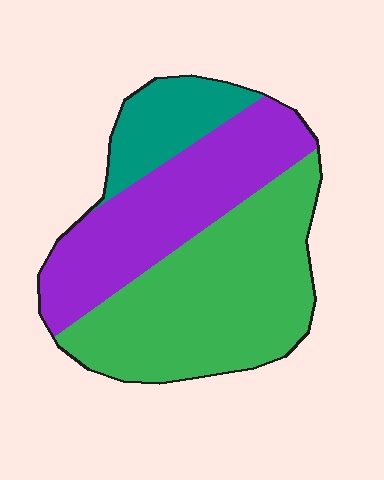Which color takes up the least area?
Teal, at roughly 15%.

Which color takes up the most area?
Green, at roughly 50%.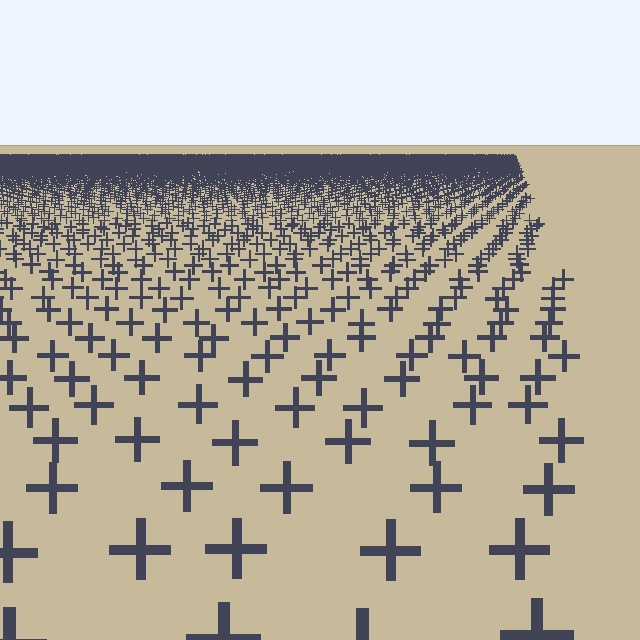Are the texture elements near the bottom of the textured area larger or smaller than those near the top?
Larger. Near the bottom, elements are closer to the viewer and appear at a bigger on-screen size.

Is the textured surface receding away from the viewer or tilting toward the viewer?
The surface is receding away from the viewer. Texture elements get smaller and denser toward the top.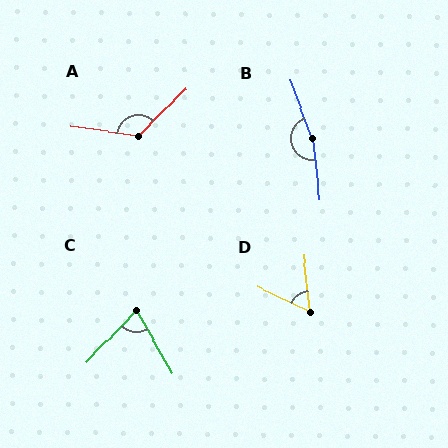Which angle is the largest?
B, at approximately 166 degrees.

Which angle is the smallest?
D, at approximately 59 degrees.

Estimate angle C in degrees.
Approximately 74 degrees.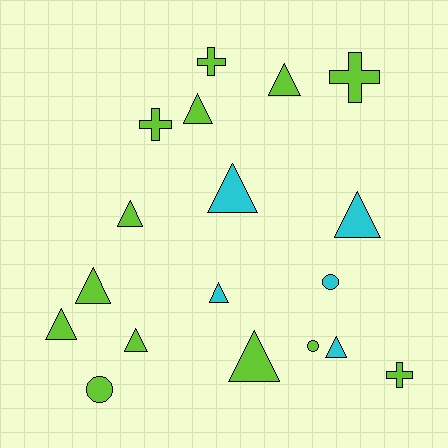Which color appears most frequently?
Lime, with 13 objects.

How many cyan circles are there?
There is 1 cyan circle.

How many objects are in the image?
There are 18 objects.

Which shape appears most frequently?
Triangle, with 11 objects.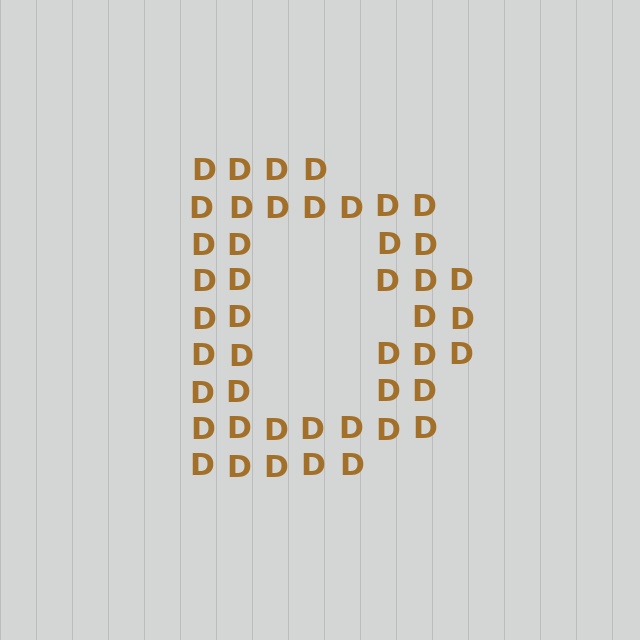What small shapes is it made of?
It is made of small letter D's.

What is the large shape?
The large shape is the letter D.